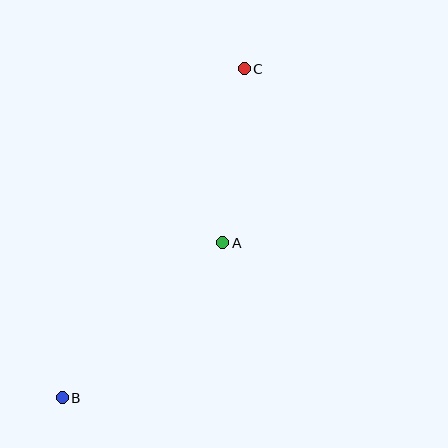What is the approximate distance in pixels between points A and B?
The distance between A and B is approximately 223 pixels.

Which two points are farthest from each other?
Points B and C are farthest from each other.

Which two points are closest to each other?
Points A and C are closest to each other.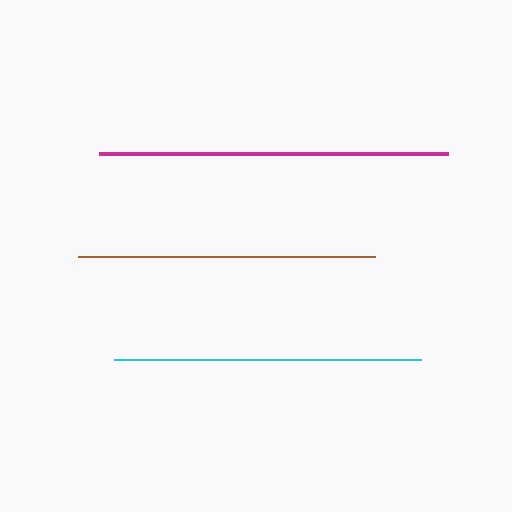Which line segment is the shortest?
The brown line is the shortest at approximately 297 pixels.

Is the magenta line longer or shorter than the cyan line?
The magenta line is longer than the cyan line.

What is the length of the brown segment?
The brown segment is approximately 297 pixels long.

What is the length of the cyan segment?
The cyan segment is approximately 307 pixels long.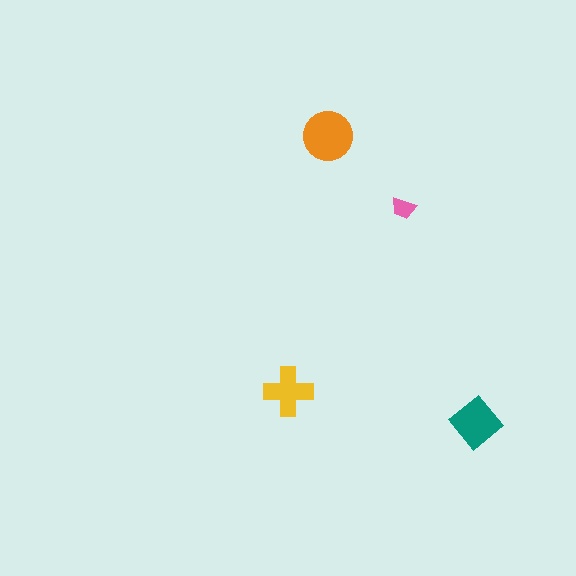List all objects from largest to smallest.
The orange circle, the teal diamond, the yellow cross, the pink trapezoid.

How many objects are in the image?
There are 4 objects in the image.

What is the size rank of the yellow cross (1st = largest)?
3rd.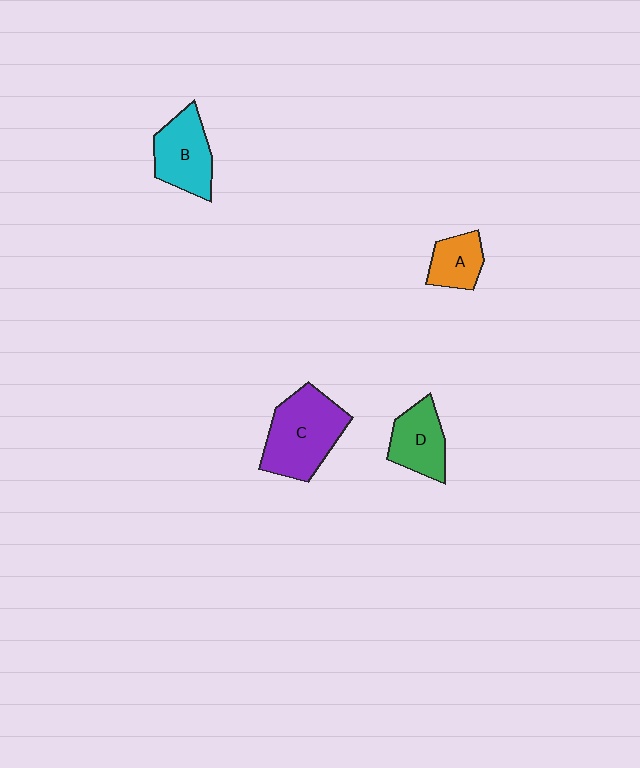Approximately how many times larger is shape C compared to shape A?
Approximately 2.2 times.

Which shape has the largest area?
Shape C (purple).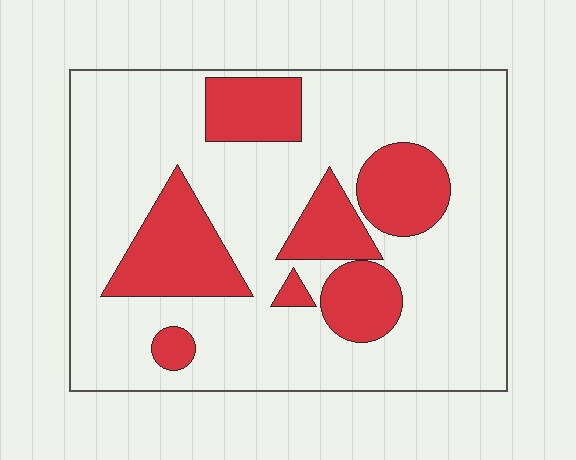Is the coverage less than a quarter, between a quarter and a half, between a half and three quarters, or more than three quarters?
Between a quarter and a half.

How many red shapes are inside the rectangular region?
7.